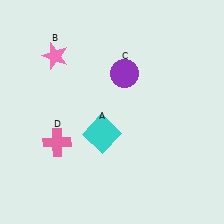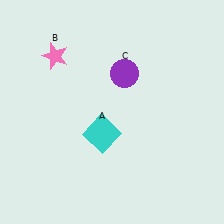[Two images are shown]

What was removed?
The pink cross (D) was removed in Image 2.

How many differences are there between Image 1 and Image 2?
There is 1 difference between the two images.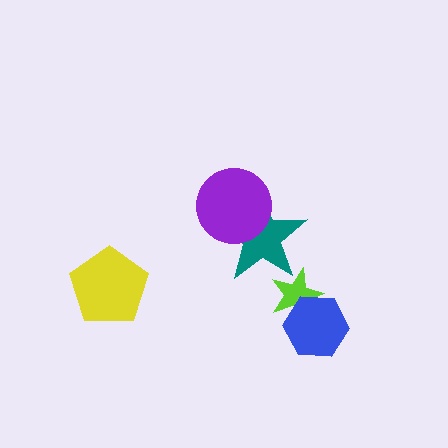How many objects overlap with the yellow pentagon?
0 objects overlap with the yellow pentagon.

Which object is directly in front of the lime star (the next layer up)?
The teal star is directly in front of the lime star.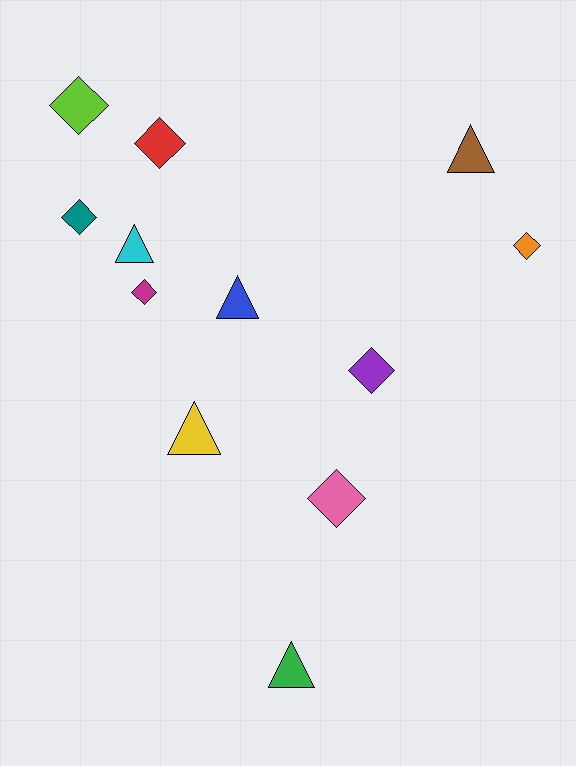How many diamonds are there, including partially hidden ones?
There are 7 diamonds.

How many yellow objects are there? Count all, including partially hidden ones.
There is 1 yellow object.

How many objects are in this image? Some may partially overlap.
There are 12 objects.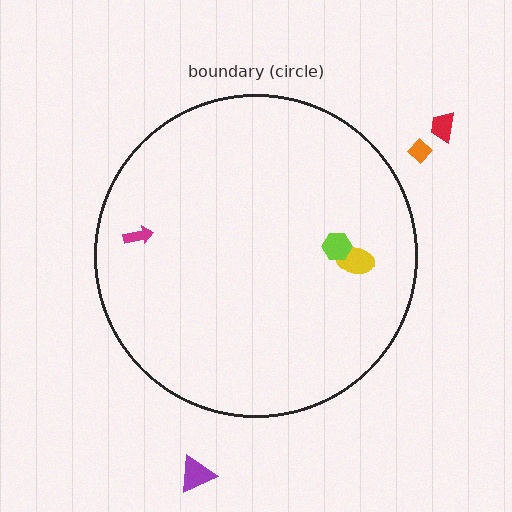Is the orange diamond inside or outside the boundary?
Outside.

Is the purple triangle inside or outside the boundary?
Outside.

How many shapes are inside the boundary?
3 inside, 3 outside.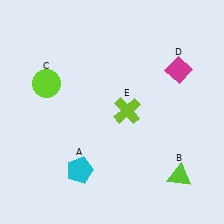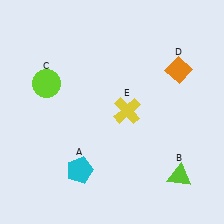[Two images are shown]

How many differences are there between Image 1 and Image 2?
There are 2 differences between the two images.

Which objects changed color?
D changed from magenta to orange. E changed from lime to yellow.